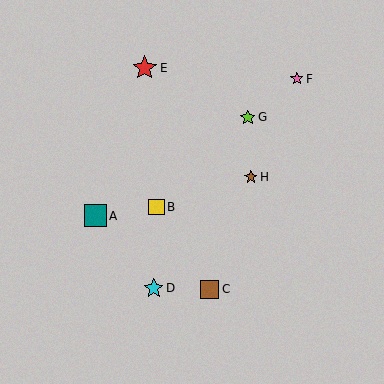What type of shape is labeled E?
Shape E is a red star.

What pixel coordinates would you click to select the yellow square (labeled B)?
Click at (157, 207) to select the yellow square B.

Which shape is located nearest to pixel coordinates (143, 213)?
The yellow square (labeled B) at (157, 207) is nearest to that location.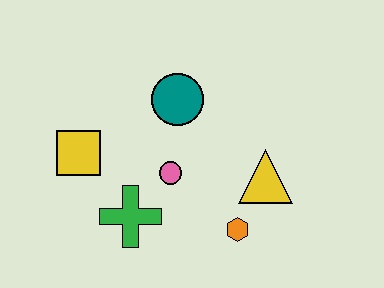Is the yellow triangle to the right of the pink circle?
Yes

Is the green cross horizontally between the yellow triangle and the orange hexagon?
No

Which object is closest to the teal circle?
The pink circle is closest to the teal circle.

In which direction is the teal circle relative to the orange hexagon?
The teal circle is above the orange hexagon.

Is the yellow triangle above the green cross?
Yes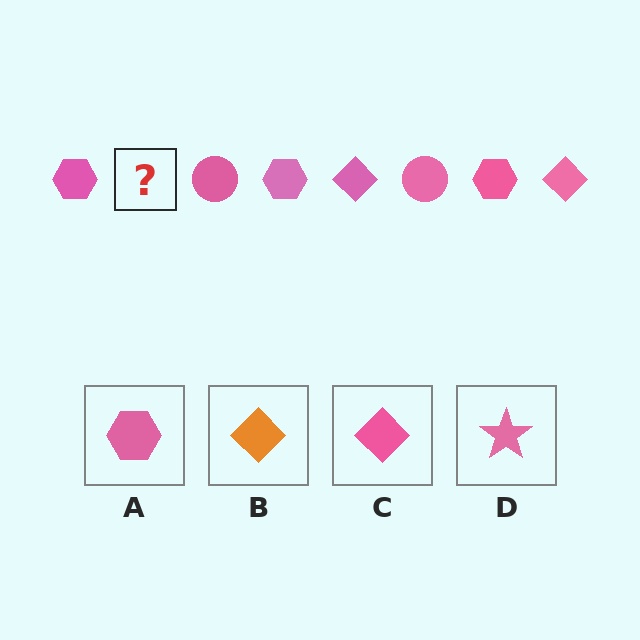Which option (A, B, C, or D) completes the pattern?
C.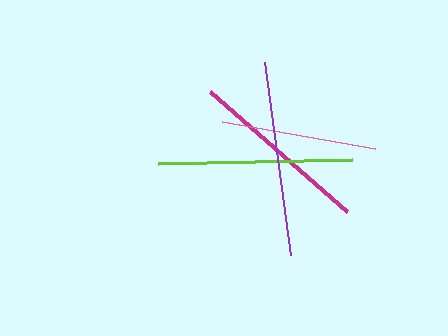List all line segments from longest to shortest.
From longest to shortest: purple, lime, magenta, pink.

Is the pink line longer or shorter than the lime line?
The lime line is longer than the pink line.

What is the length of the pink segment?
The pink segment is approximately 155 pixels long.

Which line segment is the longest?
The purple line is the longest at approximately 194 pixels.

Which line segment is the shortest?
The pink line is the shortest at approximately 155 pixels.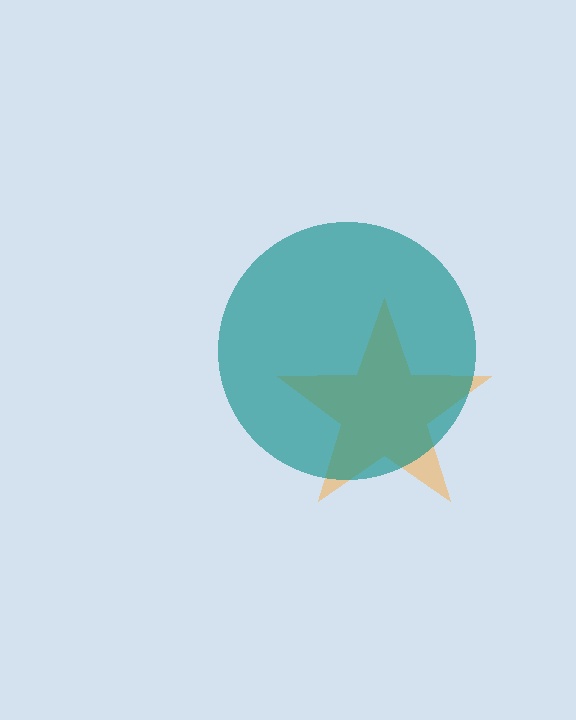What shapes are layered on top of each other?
The layered shapes are: an orange star, a teal circle.